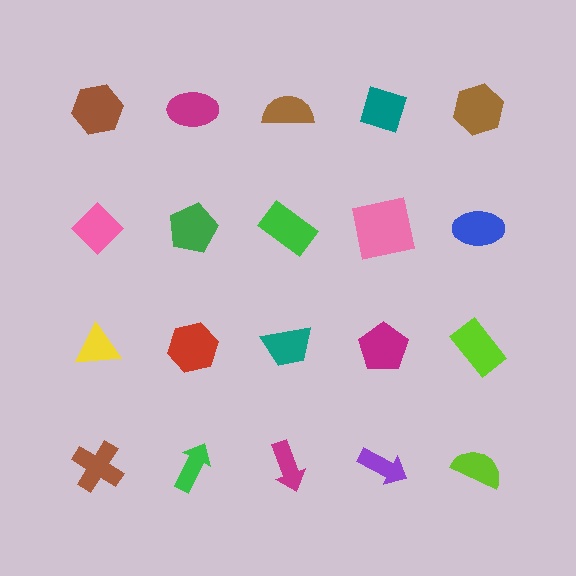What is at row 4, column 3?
A magenta arrow.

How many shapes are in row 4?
5 shapes.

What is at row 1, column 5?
A brown hexagon.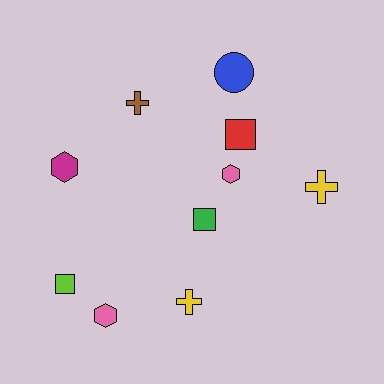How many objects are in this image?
There are 10 objects.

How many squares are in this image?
There are 3 squares.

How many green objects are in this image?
There is 1 green object.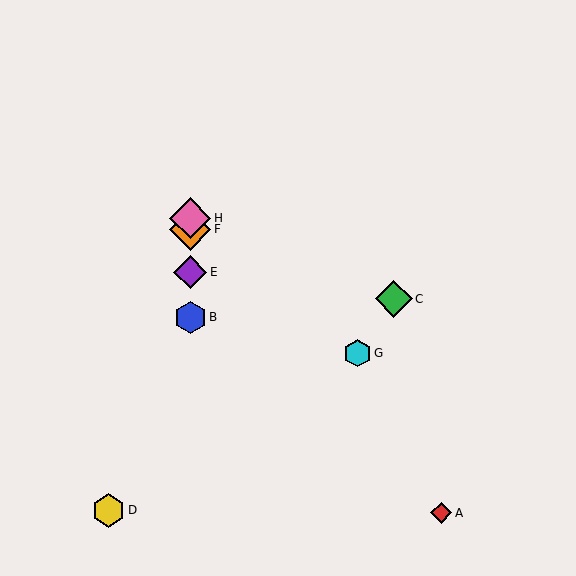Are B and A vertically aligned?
No, B is at x≈190 and A is at x≈441.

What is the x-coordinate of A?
Object A is at x≈441.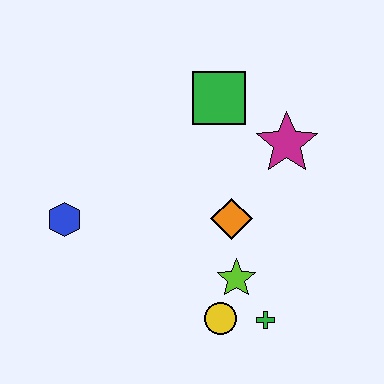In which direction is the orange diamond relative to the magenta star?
The orange diamond is below the magenta star.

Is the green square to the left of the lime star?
Yes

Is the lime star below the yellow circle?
No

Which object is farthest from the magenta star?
The blue hexagon is farthest from the magenta star.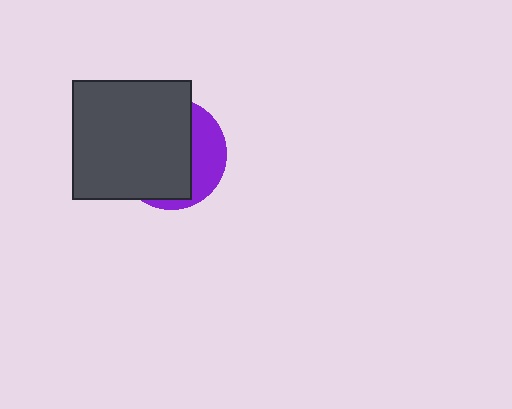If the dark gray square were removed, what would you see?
You would see the complete purple circle.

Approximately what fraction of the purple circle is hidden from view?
Roughly 68% of the purple circle is hidden behind the dark gray square.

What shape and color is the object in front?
The object in front is a dark gray square.